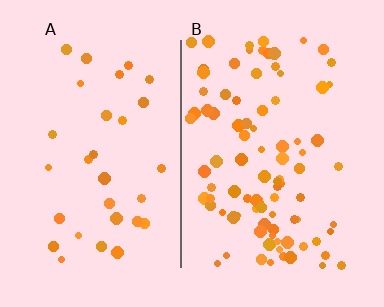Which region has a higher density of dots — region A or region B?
B (the right).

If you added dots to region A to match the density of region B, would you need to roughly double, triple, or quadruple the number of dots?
Approximately triple.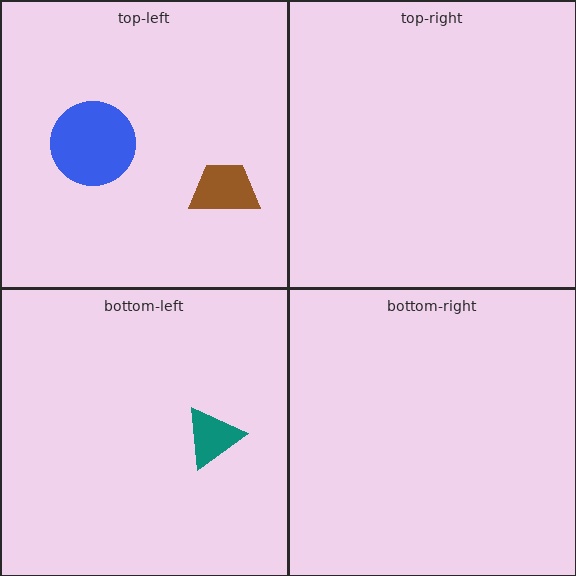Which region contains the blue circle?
The top-left region.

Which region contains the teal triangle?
The bottom-left region.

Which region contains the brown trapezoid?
The top-left region.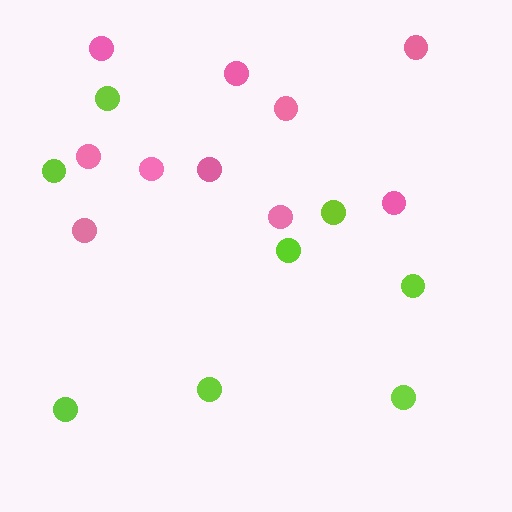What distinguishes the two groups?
There are 2 groups: one group of pink circles (10) and one group of lime circles (8).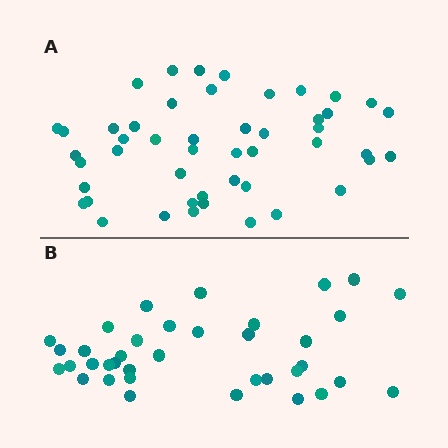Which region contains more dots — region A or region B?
Region A (the top region) has more dots.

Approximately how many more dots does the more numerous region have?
Region A has roughly 12 or so more dots than region B.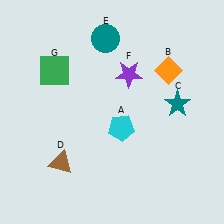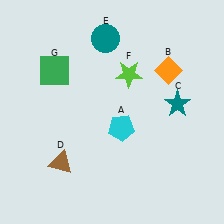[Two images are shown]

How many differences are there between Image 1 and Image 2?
There is 1 difference between the two images.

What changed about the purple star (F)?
In Image 1, F is purple. In Image 2, it changed to lime.